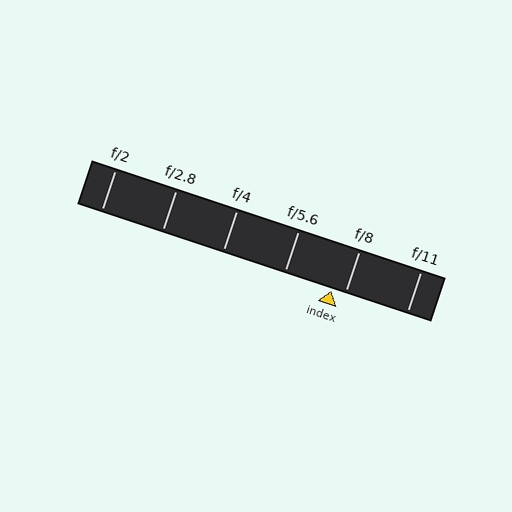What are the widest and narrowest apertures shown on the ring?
The widest aperture shown is f/2 and the narrowest is f/11.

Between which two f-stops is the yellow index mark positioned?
The index mark is between f/5.6 and f/8.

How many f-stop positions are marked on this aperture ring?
There are 6 f-stop positions marked.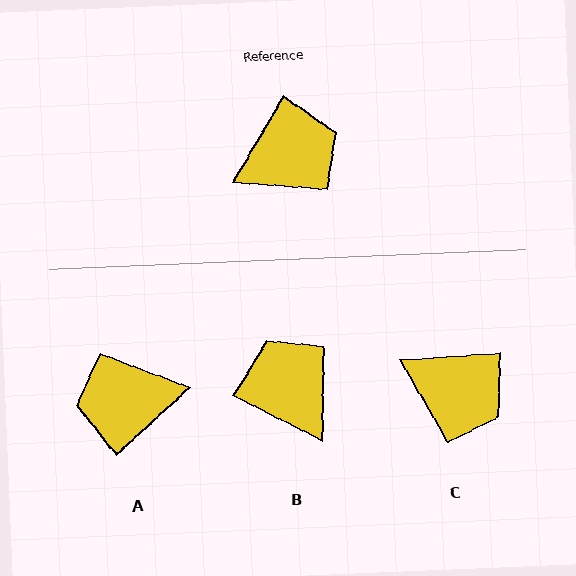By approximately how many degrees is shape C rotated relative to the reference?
Approximately 55 degrees clockwise.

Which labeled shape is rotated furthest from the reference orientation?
A, about 164 degrees away.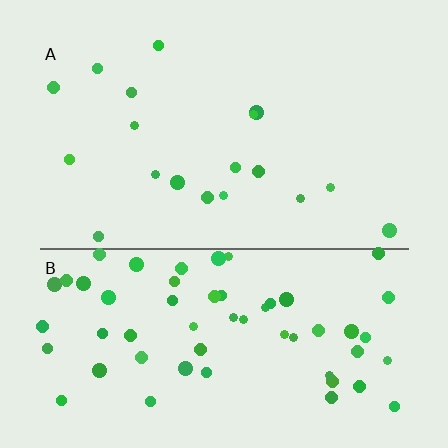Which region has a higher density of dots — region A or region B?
B (the bottom).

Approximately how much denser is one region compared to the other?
Approximately 3.2× — region B over region A.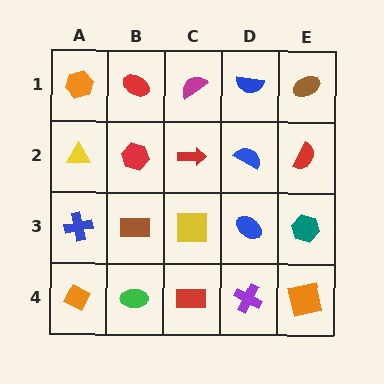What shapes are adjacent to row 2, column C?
A magenta semicircle (row 1, column C), a yellow square (row 3, column C), a red hexagon (row 2, column B), a blue semicircle (row 2, column D).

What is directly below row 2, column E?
A teal hexagon.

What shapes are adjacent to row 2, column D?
A blue semicircle (row 1, column D), a blue ellipse (row 3, column D), a red arrow (row 2, column C), a red semicircle (row 2, column E).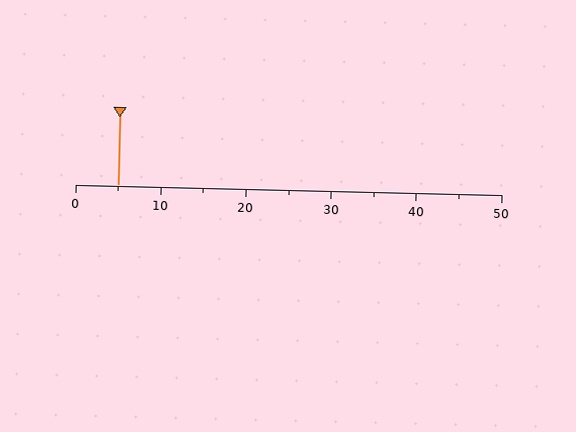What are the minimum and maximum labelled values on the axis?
The axis runs from 0 to 50.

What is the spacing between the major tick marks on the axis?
The major ticks are spaced 10 apart.